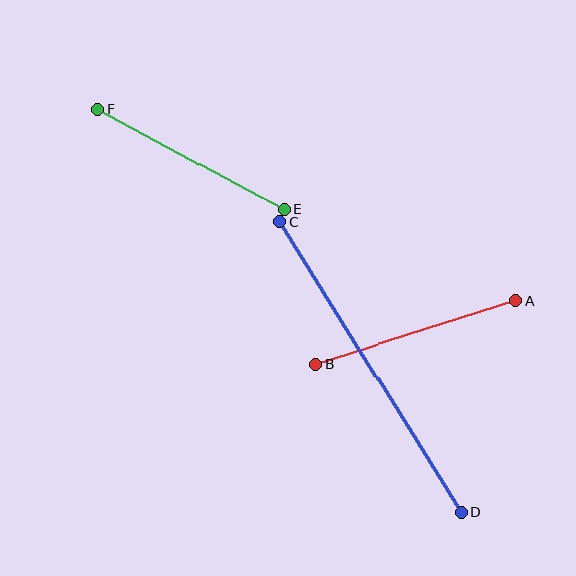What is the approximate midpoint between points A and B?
The midpoint is at approximately (416, 332) pixels.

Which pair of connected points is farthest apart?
Points C and D are farthest apart.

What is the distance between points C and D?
The distance is approximately 343 pixels.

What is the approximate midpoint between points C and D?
The midpoint is at approximately (370, 367) pixels.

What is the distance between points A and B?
The distance is approximately 210 pixels.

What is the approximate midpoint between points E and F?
The midpoint is at approximately (191, 159) pixels.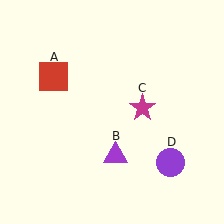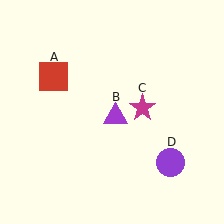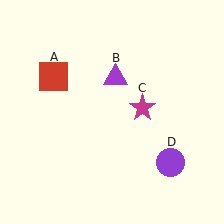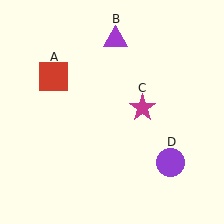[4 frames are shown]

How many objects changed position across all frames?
1 object changed position: purple triangle (object B).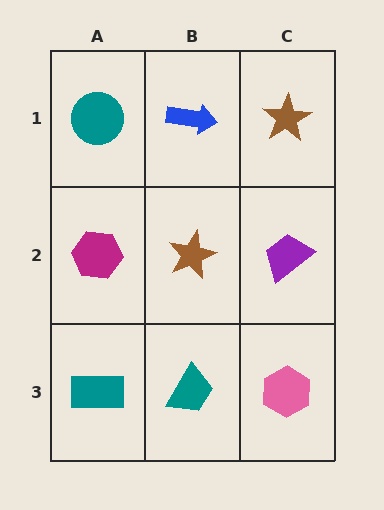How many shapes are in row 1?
3 shapes.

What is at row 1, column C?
A brown star.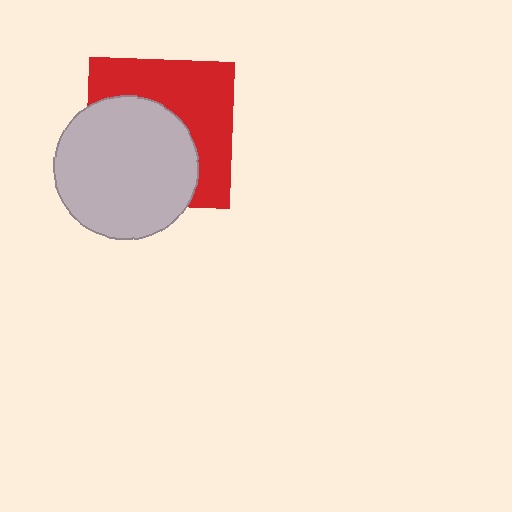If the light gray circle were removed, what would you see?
You would see the complete red square.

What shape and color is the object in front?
The object in front is a light gray circle.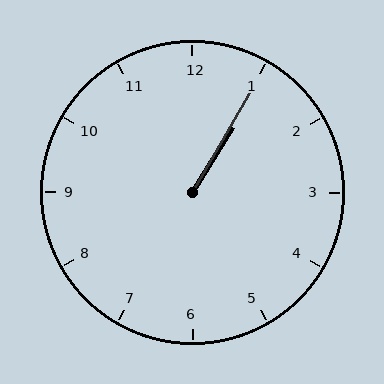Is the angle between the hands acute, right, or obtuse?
It is acute.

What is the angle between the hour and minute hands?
Approximately 2 degrees.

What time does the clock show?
1:05.